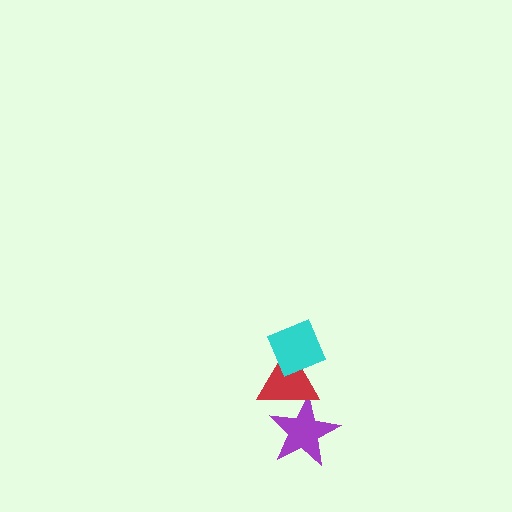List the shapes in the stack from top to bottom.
From top to bottom: the cyan diamond, the red triangle, the purple star.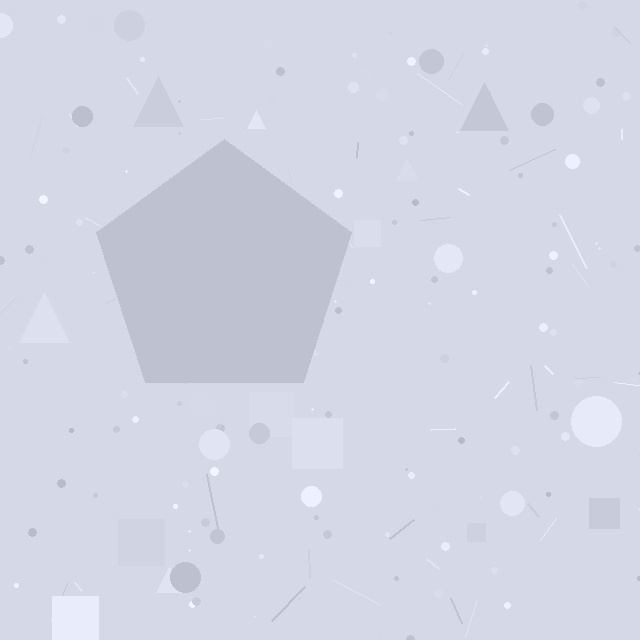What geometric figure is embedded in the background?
A pentagon is embedded in the background.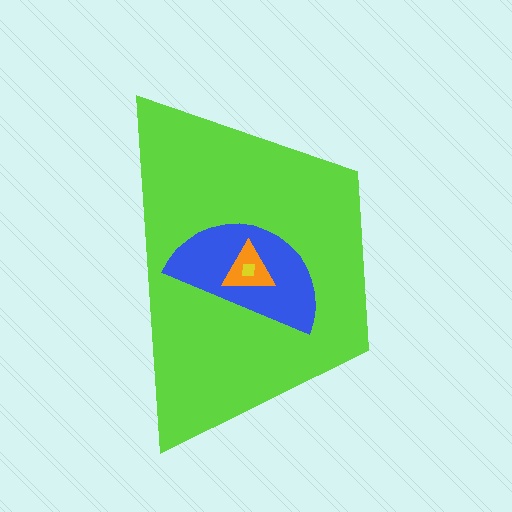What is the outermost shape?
The lime trapezoid.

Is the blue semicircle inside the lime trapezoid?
Yes.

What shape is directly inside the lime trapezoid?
The blue semicircle.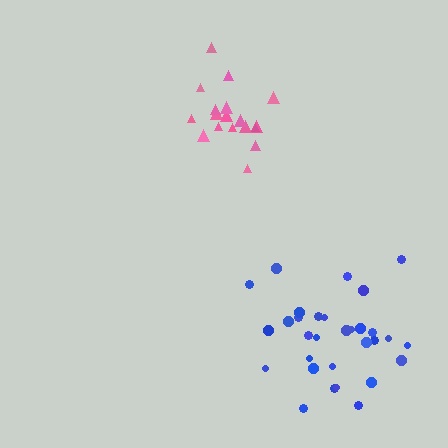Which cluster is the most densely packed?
Pink.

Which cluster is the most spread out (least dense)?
Blue.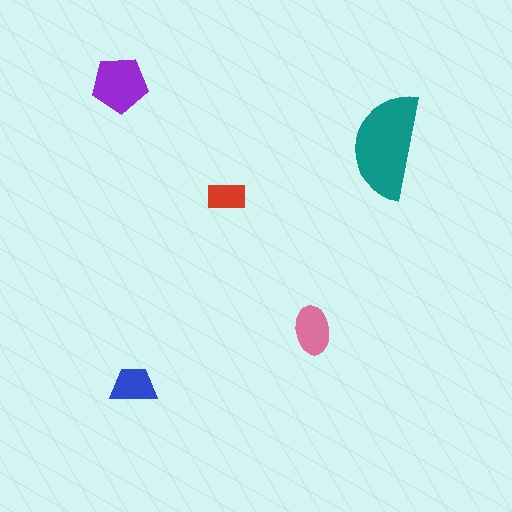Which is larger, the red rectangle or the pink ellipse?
The pink ellipse.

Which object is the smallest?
The red rectangle.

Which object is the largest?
The teal semicircle.